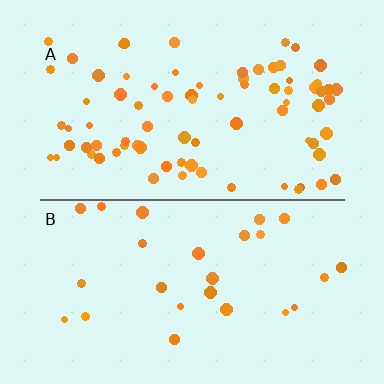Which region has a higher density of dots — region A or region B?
A (the top).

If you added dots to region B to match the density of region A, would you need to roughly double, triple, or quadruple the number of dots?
Approximately triple.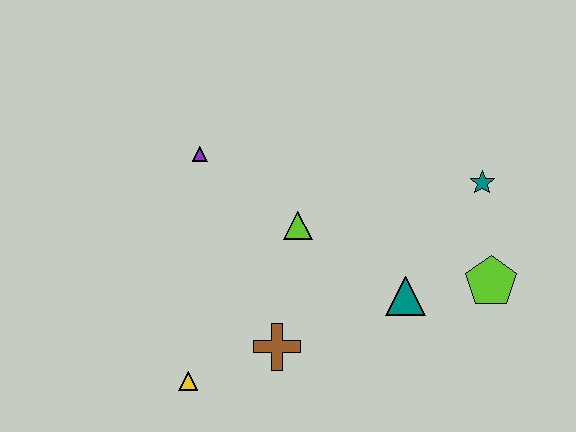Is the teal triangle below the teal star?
Yes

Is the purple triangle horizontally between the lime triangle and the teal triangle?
No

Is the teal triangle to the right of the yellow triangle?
Yes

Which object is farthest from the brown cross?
The teal star is farthest from the brown cross.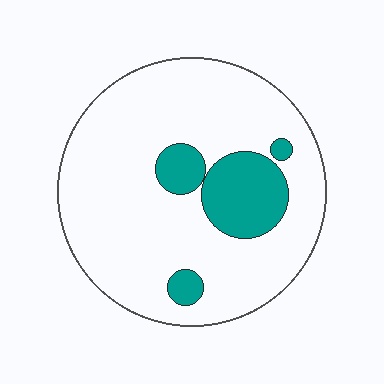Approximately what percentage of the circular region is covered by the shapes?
Approximately 15%.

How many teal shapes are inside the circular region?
4.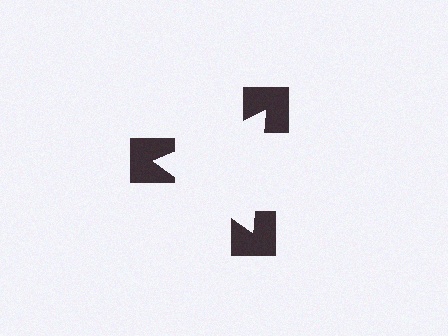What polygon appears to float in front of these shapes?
An illusory triangle — its edges are inferred from the aligned wedge cuts in the notched squares, not physically drawn.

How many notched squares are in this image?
There are 3 — one at each vertex of the illusory triangle.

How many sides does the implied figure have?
3 sides.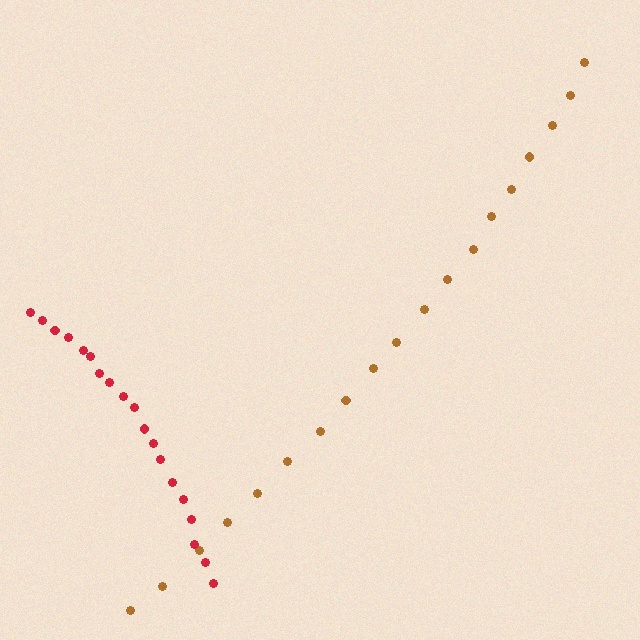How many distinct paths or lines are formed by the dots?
There are 2 distinct paths.